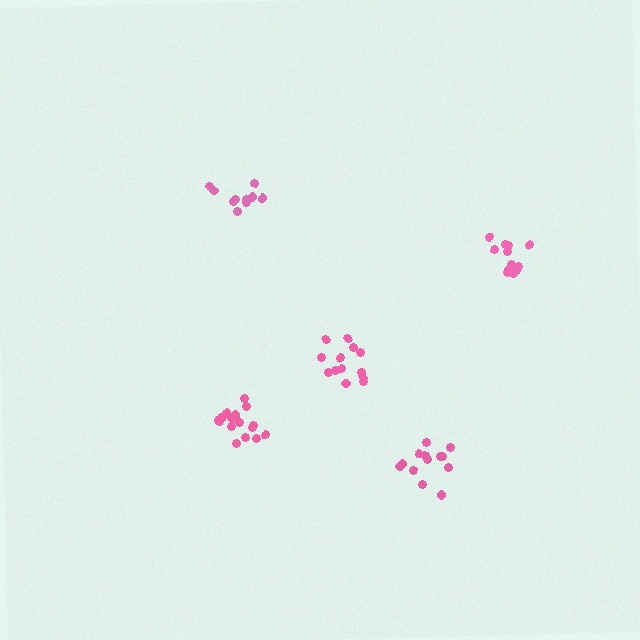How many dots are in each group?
Group 1: 10 dots, Group 2: 16 dots, Group 3: 13 dots, Group 4: 12 dots, Group 5: 13 dots (64 total).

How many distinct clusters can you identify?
There are 5 distinct clusters.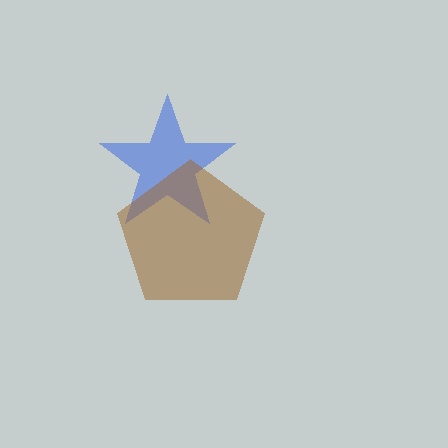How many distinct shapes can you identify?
There are 2 distinct shapes: a blue star, a brown pentagon.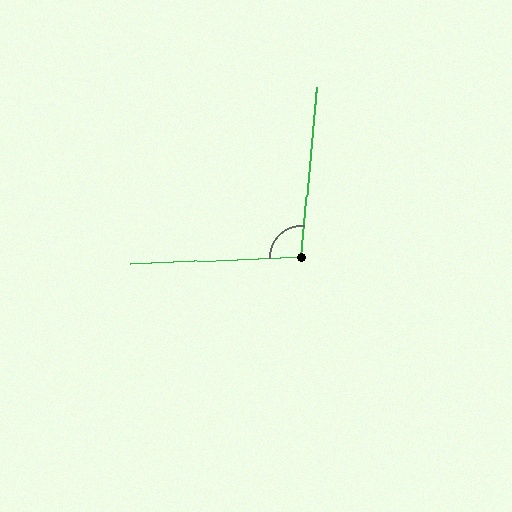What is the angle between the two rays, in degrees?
Approximately 98 degrees.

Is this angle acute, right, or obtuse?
It is obtuse.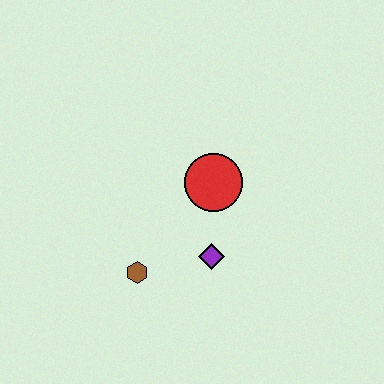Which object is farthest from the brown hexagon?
The red circle is farthest from the brown hexagon.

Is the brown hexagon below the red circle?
Yes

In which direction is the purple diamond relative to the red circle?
The purple diamond is below the red circle.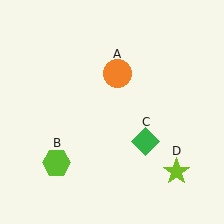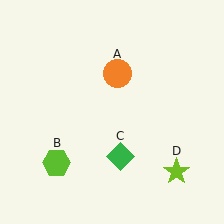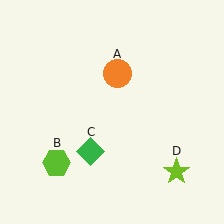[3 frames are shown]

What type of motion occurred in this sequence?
The green diamond (object C) rotated clockwise around the center of the scene.